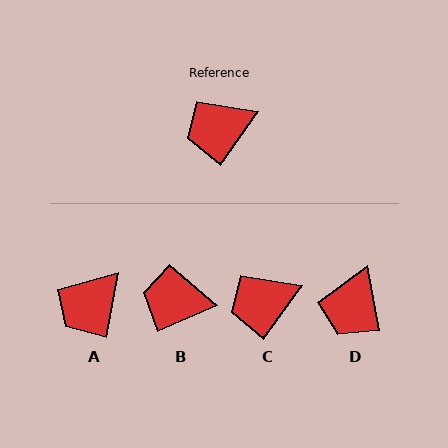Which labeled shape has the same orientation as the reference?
C.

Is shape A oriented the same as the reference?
No, it is off by about 25 degrees.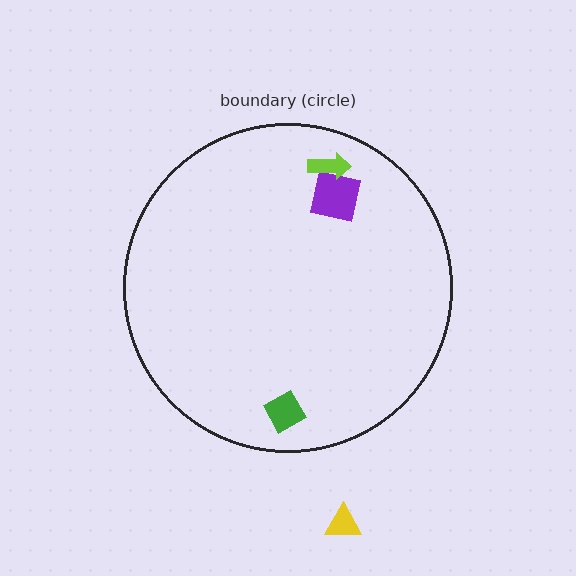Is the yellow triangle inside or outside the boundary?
Outside.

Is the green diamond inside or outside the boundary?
Inside.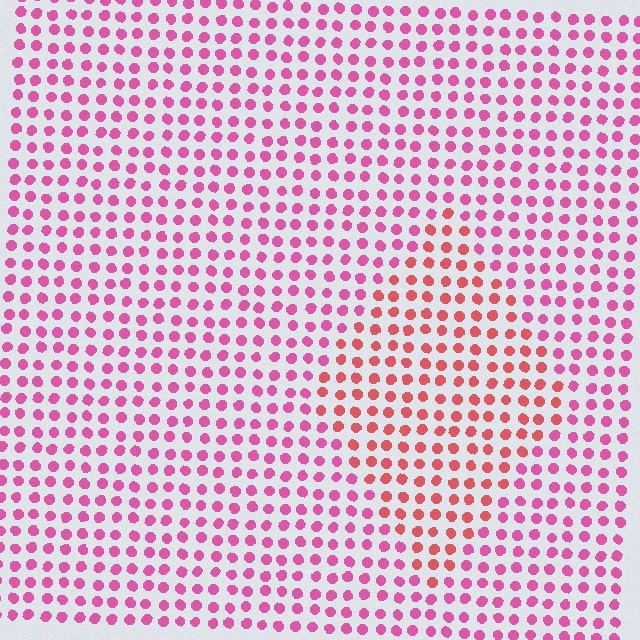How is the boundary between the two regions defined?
The boundary is defined purely by a slight shift in hue (about 31 degrees). Spacing, size, and orientation are identical on both sides.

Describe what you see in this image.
The image is filled with small pink elements in a uniform arrangement. A diamond-shaped region is visible where the elements are tinted to a slightly different hue, forming a subtle color boundary.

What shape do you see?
I see a diamond.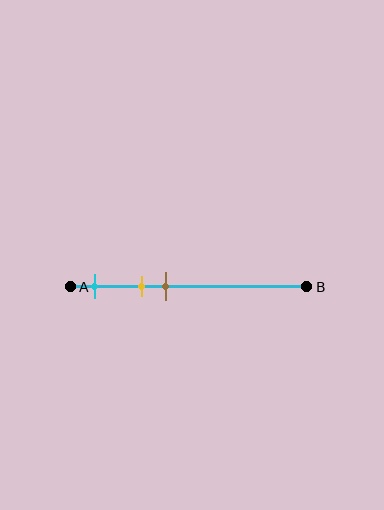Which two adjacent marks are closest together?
The yellow and brown marks are the closest adjacent pair.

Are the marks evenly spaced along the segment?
Yes, the marks are approximately evenly spaced.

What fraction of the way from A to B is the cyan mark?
The cyan mark is approximately 10% (0.1) of the way from A to B.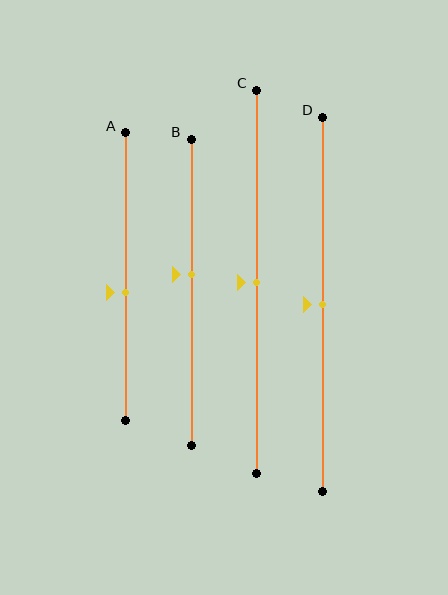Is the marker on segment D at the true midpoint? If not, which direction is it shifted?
Yes, the marker on segment D is at the true midpoint.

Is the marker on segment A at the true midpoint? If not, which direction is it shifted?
No, the marker on segment A is shifted downward by about 6% of the segment length.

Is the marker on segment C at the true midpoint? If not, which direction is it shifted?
Yes, the marker on segment C is at the true midpoint.